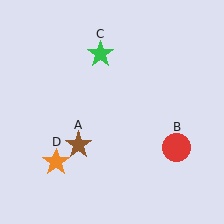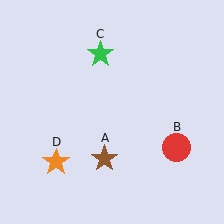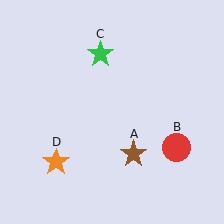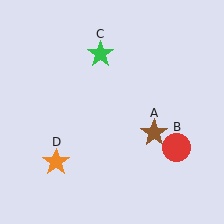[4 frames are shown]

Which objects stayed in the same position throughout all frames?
Red circle (object B) and green star (object C) and orange star (object D) remained stationary.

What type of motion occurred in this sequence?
The brown star (object A) rotated counterclockwise around the center of the scene.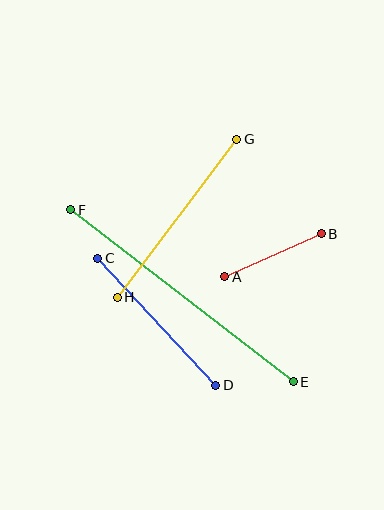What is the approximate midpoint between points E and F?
The midpoint is at approximately (182, 296) pixels.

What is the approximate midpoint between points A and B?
The midpoint is at approximately (273, 255) pixels.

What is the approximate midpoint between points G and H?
The midpoint is at approximately (177, 218) pixels.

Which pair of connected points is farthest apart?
Points E and F are farthest apart.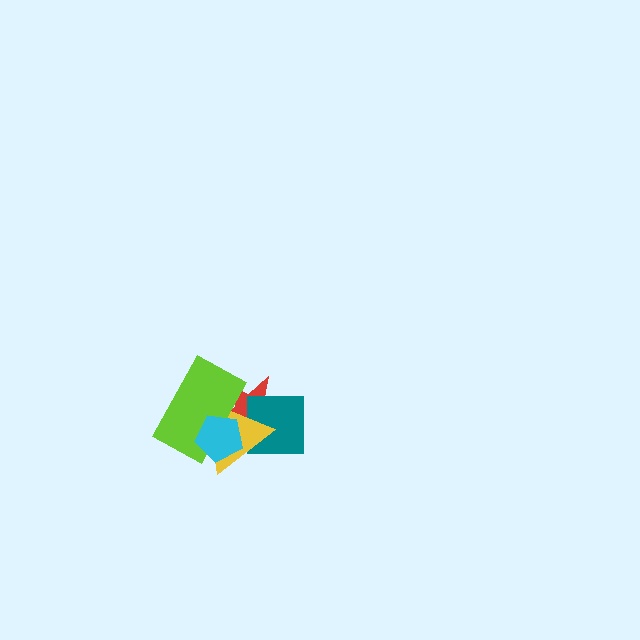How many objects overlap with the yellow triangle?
4 objects overlap with the yellow triangle.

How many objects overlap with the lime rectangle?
3 objects overlap with the lime rectangle.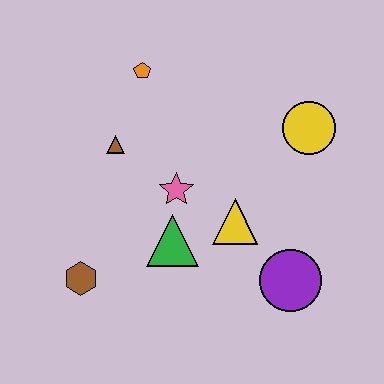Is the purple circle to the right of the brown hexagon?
Yes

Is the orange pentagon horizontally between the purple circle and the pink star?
No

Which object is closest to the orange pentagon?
The brown triangle is closest to the orange pentagon.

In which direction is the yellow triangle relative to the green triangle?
The yellow triangle is to the right of the green triangle.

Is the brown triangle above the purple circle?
Yes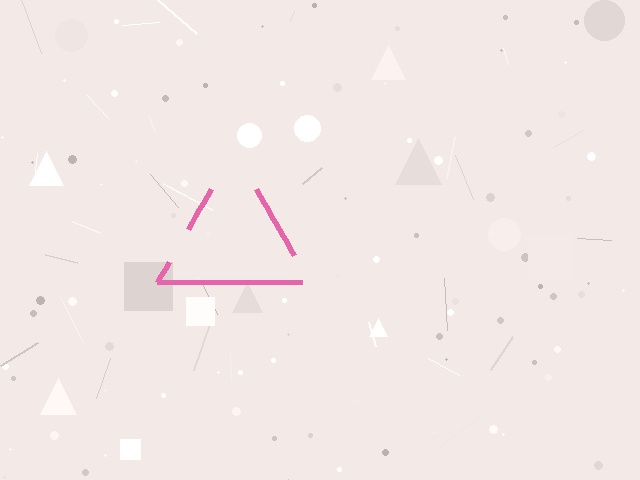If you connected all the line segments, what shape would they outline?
They would outline a triangle.